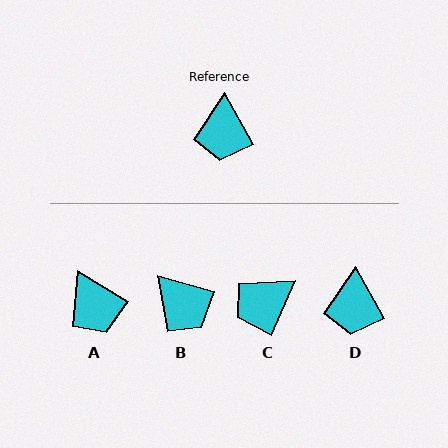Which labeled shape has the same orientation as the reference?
D.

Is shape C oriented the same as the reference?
No, it is off by about 53 degrees.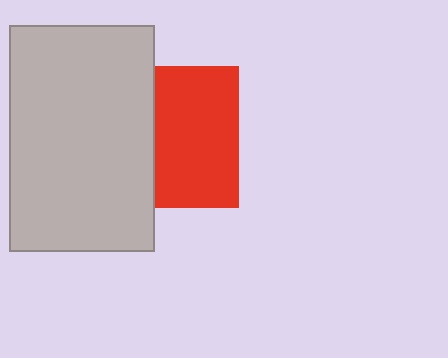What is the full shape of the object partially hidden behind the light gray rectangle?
The partially hidden object is a red square.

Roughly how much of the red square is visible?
About half of it is visible (roughly 59%).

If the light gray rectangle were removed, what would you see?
You would see the complete red square.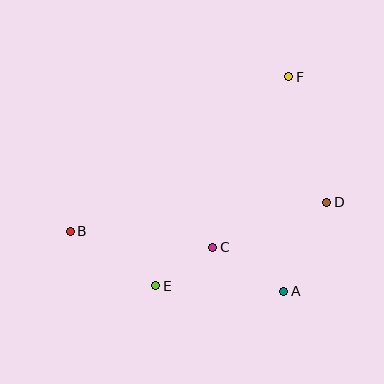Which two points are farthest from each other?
Points B and F are farthest from each other.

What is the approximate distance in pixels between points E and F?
The distance between E and F is approximately 248 pixels.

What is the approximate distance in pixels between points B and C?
The distance between B and C is approximately 143 pixels.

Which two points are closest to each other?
Points C and E are closest to each other.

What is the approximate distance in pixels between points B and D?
The distance between B and D is approximately 258 pixels.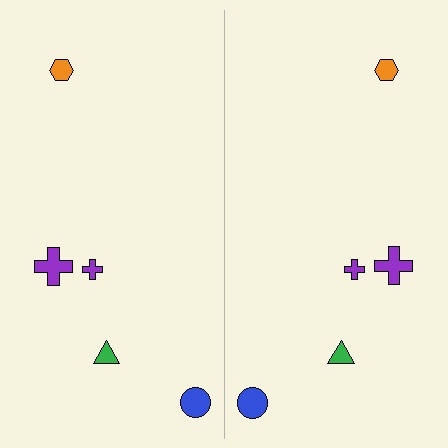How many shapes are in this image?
There are 10 shapes in this image.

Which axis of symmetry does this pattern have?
The pattern has a vertical axis of symmetry running through the center of the image.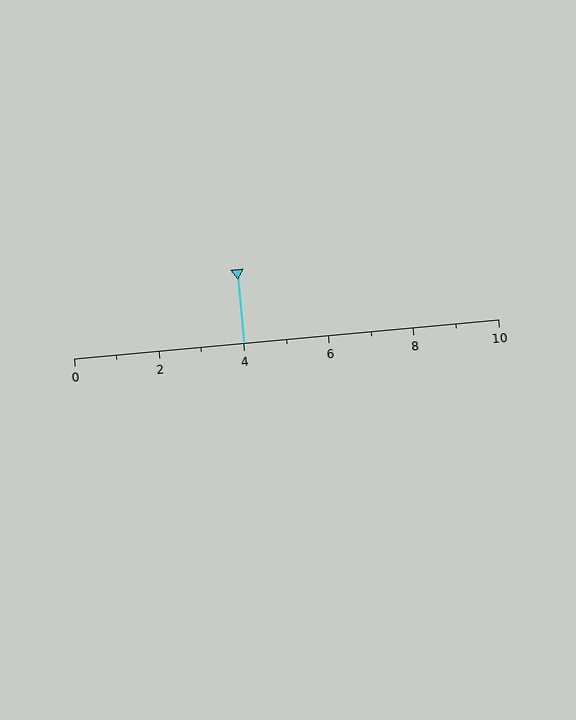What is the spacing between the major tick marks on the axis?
The major ticks are spaced 2 apart.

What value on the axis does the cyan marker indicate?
The marker indicates approximately 4.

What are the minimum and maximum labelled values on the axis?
The axis runs from 0 to 10.